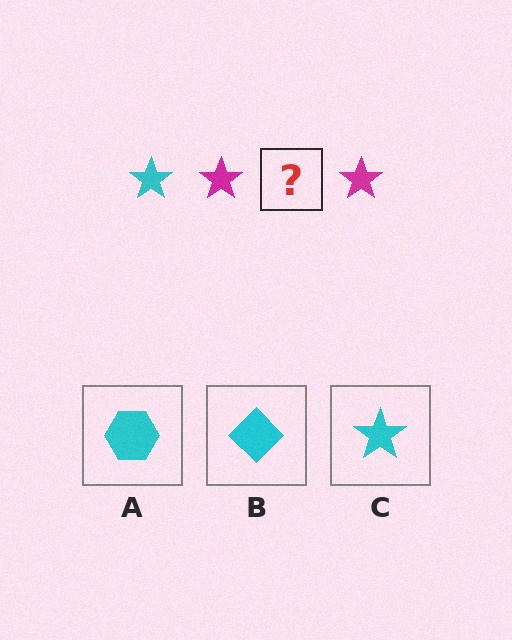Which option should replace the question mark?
Option C.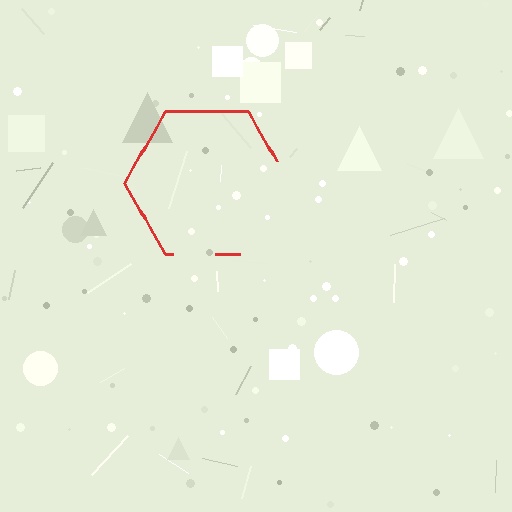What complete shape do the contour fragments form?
The contour fragments form a hexagon.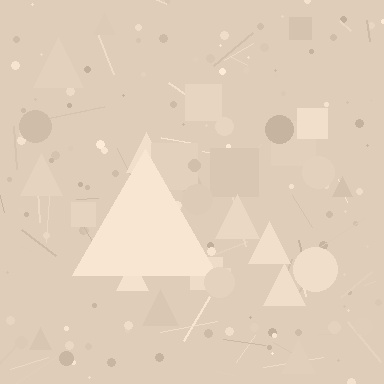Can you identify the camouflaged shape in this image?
The camouflaged shape is a triangle.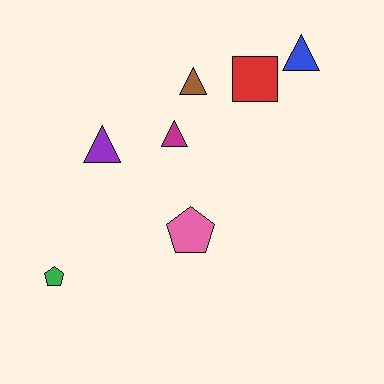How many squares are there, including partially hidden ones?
There is 1 square.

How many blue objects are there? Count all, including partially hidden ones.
There is 1 blue object.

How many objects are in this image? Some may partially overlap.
There are 7 objects.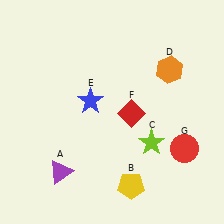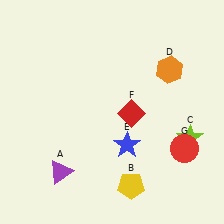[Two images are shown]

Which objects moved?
The objects that moved are: the lime star (C), the blue star (E).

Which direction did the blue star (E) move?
The blue star (E) moved down.